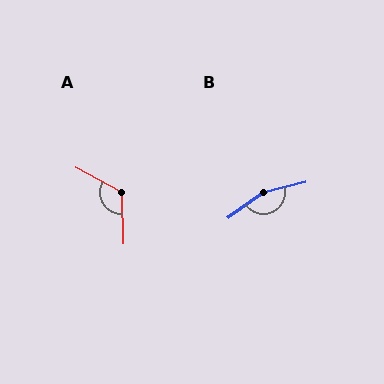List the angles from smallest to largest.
A (120°), B (158°).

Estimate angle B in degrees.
Approximately 158 degrees.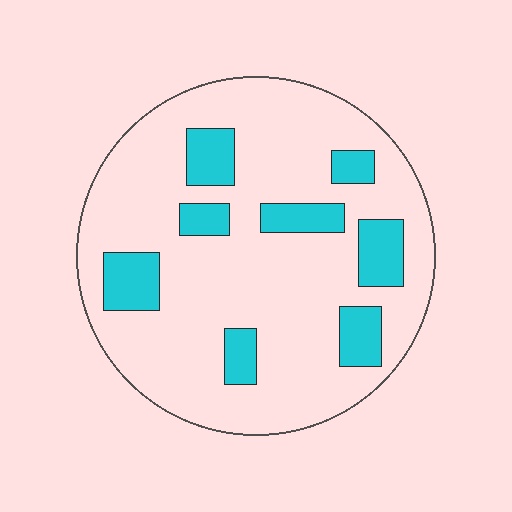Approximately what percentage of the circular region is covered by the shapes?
Approximately 20%.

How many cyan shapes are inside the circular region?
8.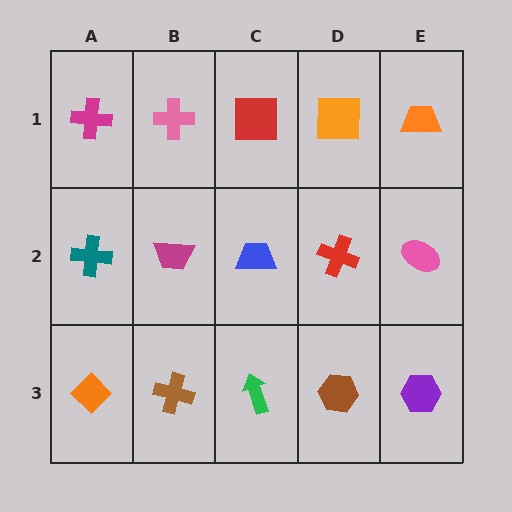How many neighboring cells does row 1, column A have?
2.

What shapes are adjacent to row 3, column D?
A red cross (row 2, column D), a green arrow (row 3, column C), a purple hexagon (row 3, column E).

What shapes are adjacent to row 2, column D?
An orange square (row 1, column D), a brown hexagon (row 3, column D), a blue trapezoid (row 2, column C), a pink ellipse (row 2, column E).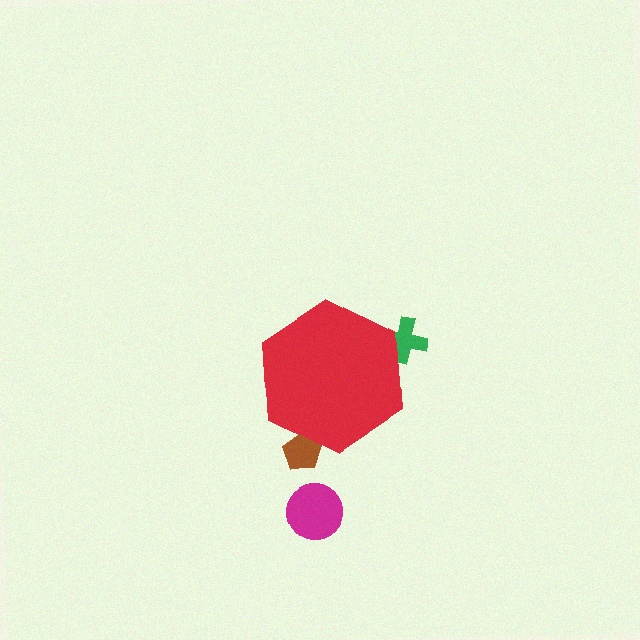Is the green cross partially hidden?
Yes, the green cross is partially hidden behind the red hexagon.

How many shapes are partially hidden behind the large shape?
2 shapes are partially hidden.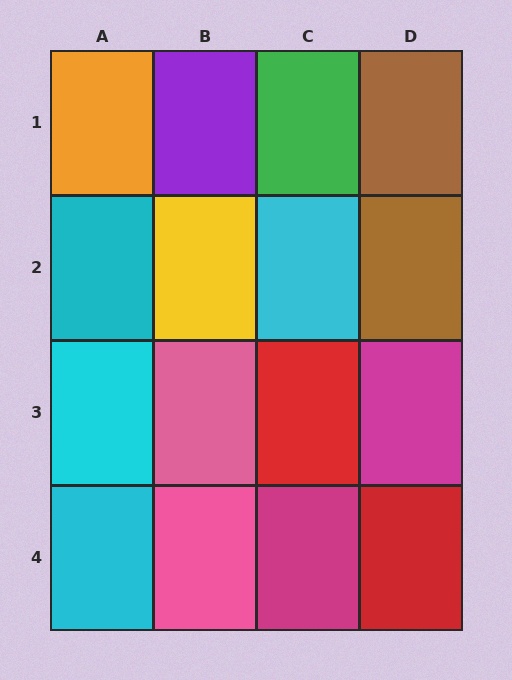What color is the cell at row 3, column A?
Cyan.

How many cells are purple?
1 cell is purple.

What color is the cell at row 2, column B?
Yellow.